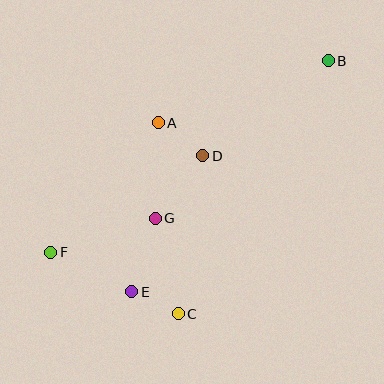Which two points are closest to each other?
Points C and E are closest to each other.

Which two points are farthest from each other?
Points B and F are farthest from each other.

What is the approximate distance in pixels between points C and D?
The distance between C and D is approximately 160 pixels.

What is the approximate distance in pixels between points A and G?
The distance between A and G is approximately 95 pixels.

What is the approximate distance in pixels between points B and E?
The distance between B and E is approximately 304 pixels.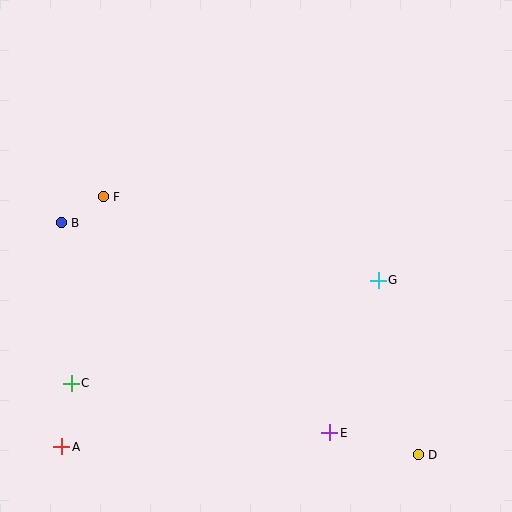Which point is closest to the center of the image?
Point G at (378, 280) is closest to the center.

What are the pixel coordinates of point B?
Point B is at (61, 223).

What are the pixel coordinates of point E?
Point E is at (330, 433).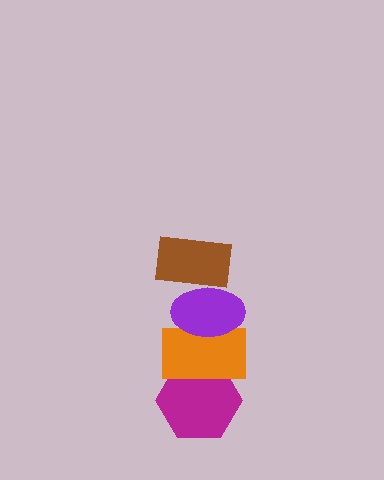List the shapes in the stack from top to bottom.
From top to bottom: the brown rectangle, the purple ellipse, the orange rectangle, the magenta hexagon.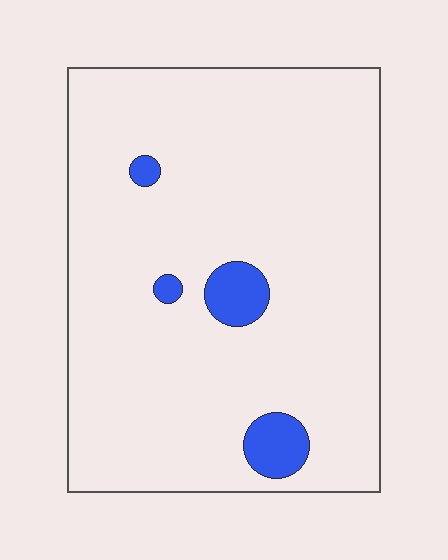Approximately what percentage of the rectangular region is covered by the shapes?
Approximately 5%.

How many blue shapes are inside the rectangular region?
4.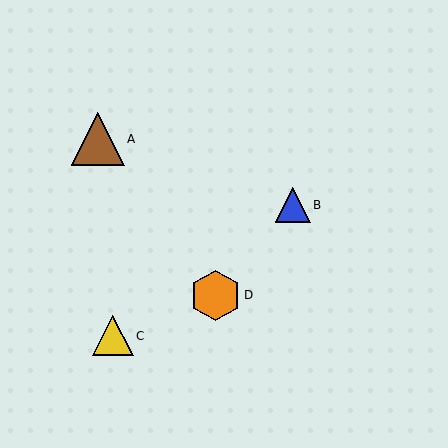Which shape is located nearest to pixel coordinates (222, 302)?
The orange hexagon (labeled D) at (216, 295) is nearest to that location.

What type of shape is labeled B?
Shape B is a blue triangle.